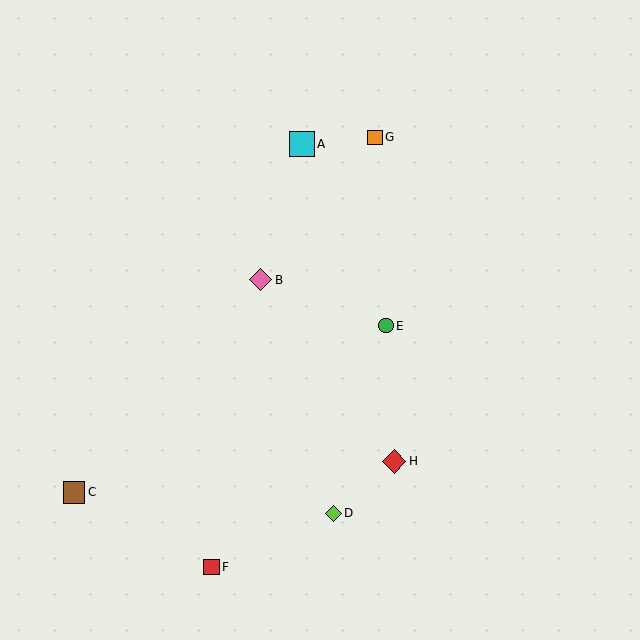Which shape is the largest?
The cyan square (labeled A) is the largest.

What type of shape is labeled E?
Shape E is a green circle.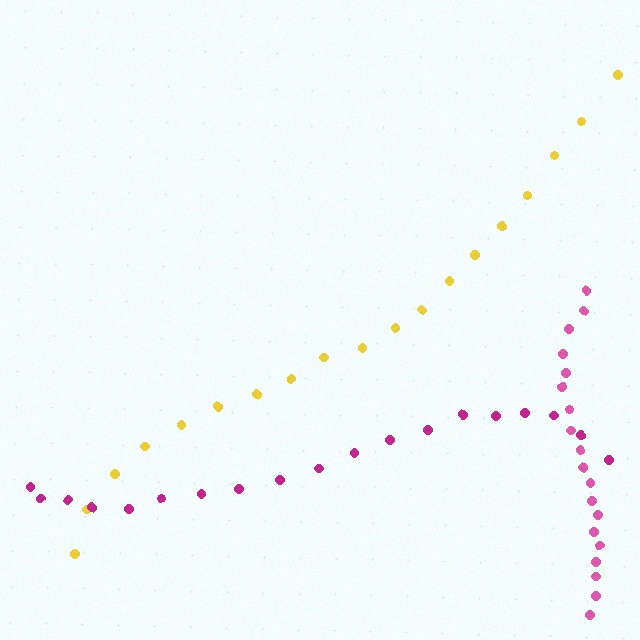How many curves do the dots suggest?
There are 3 distinct paths.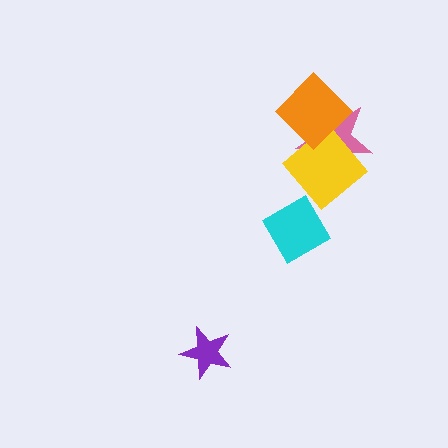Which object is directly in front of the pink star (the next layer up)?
The yellow diamond is directly in front of the pink star.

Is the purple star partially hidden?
No, no other shape covers it.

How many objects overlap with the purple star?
0 objects overlap with the purple star.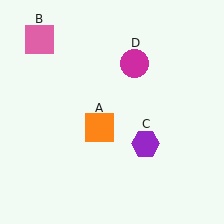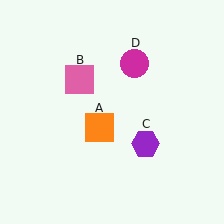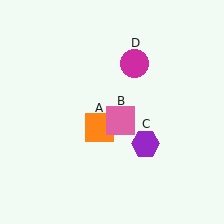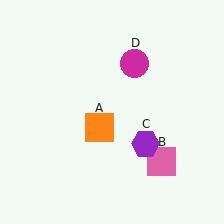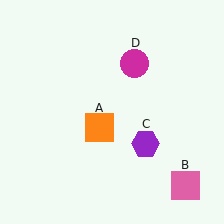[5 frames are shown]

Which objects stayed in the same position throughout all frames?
Orange square (object A) and purple hexagon (object C) and magenta circle (object D) remained stationary.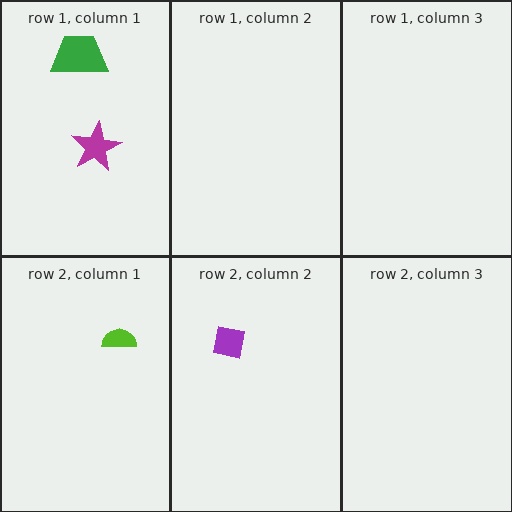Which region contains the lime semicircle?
The row 2, column 1 region.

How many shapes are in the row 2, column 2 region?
1.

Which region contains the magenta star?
The row 1, column 1 region.